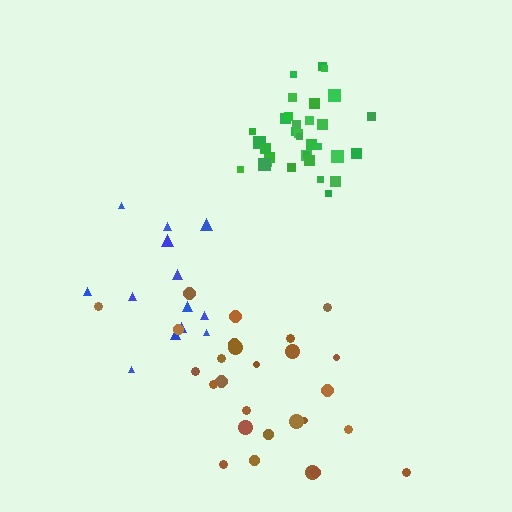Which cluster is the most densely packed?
Green.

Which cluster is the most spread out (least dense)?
Brown.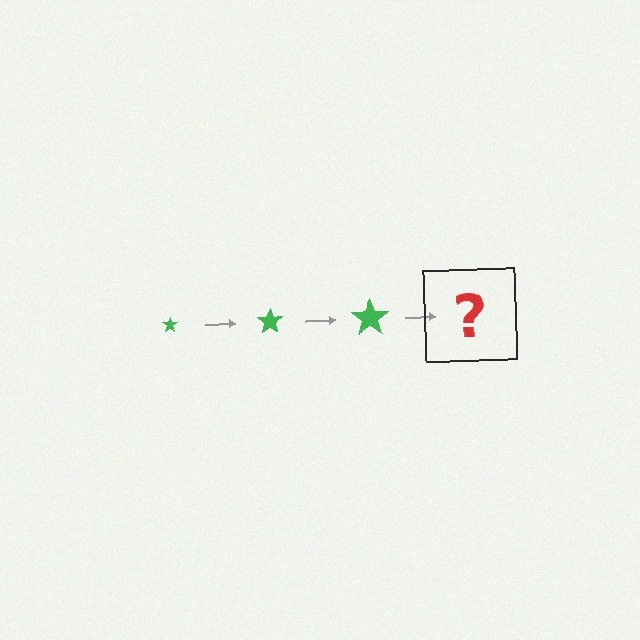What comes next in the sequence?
The next element should be a green star, larger than the previous one.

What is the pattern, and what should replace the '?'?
The pattern is that the star gets progressively larger each step. The '?' should be a green star, larger than the previous one.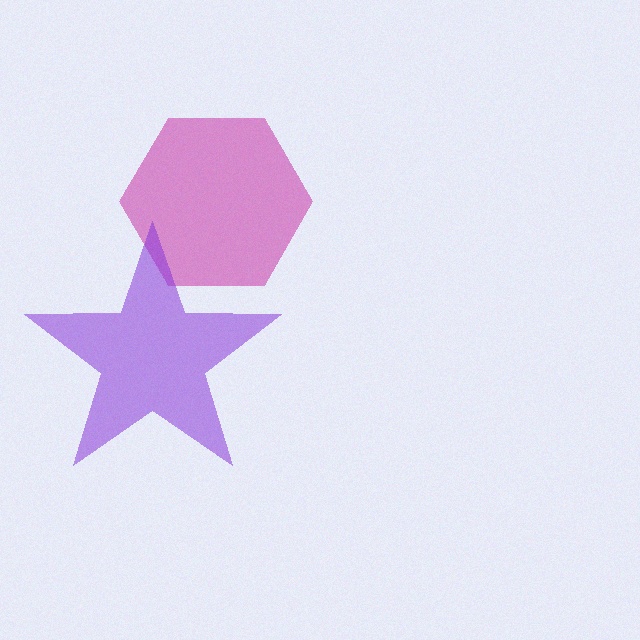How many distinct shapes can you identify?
There are 2 distinct shapes: a magenta hexagon, a purple star.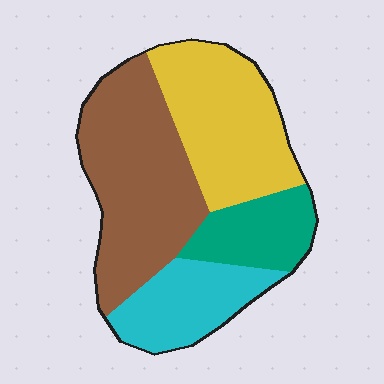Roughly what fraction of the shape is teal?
Teal takes up about one eighth (1/8) of the shape.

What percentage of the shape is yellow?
Yellow covers about 30% of the shape.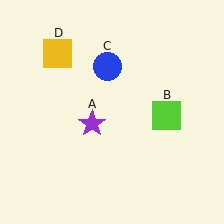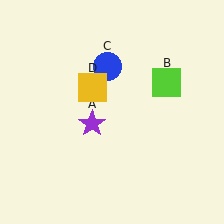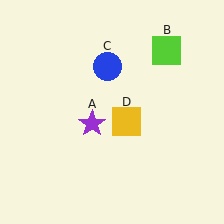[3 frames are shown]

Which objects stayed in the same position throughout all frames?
Purple star (object A) and blue circle (object C) remained stationary.